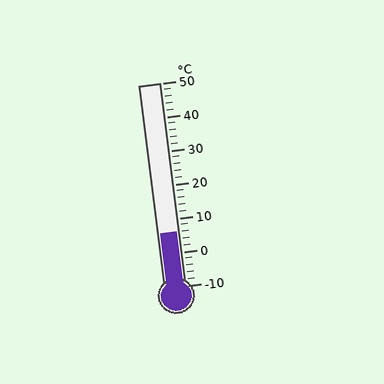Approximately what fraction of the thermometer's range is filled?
The thermometer is filled to approximately 25% of its range.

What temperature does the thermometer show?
The thermometer shows approximately 6°C.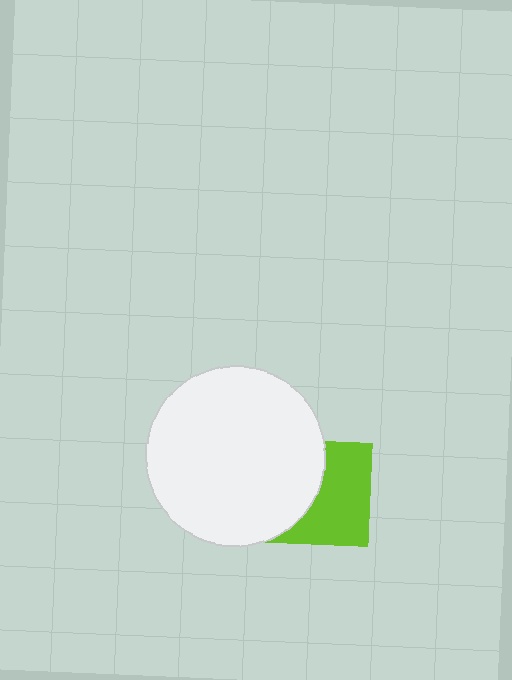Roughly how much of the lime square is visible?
About half of it is visible (roughly 57%).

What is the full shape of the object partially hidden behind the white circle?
The partially hidden object is a lime square.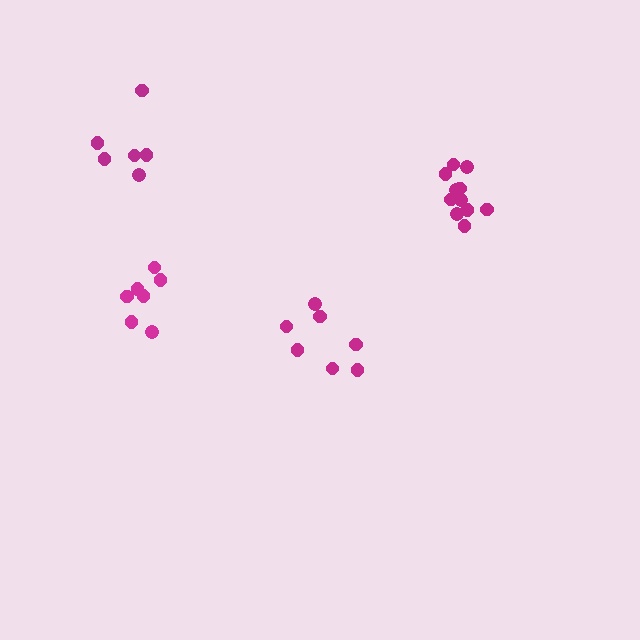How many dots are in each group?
Group 1: 7 dots, Group 2: 7 dots, Group 3: 6 dots, Group 4: 11 dots (31 total).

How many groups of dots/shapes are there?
There are 4 groups.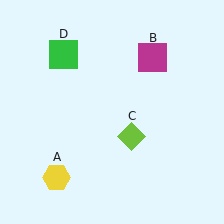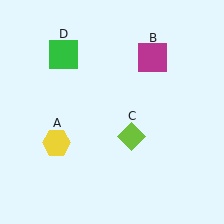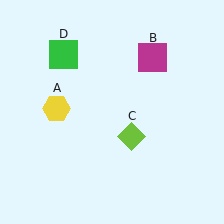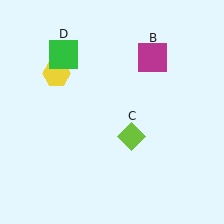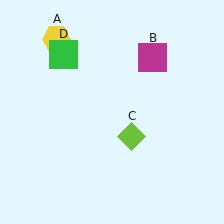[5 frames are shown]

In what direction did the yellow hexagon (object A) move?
The yellow hexagon (object A) moved up.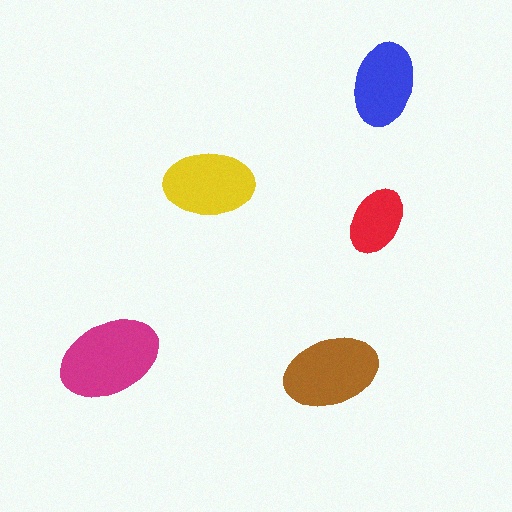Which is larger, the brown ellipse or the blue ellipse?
The brown one.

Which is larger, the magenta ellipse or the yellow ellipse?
The magenta one.